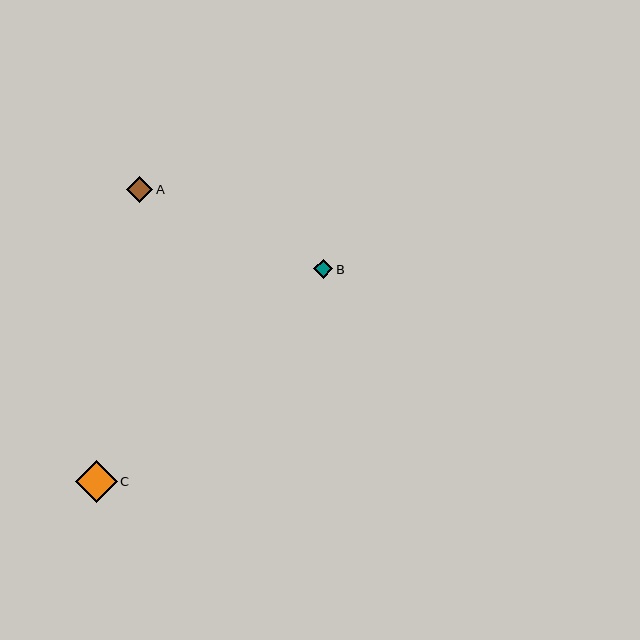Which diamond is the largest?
Diamond C is the largest with a size of approximately 42 pixels.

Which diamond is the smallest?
Diamond B is the smallest with a size of approximately 19 pixels.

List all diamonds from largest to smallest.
From largest to smallest: C, A, B.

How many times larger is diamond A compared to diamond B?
Diamond A is approximately 1.4 times the size of diamond B.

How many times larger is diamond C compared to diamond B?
Diamond C is approximately 2.2 times the size of diamond B.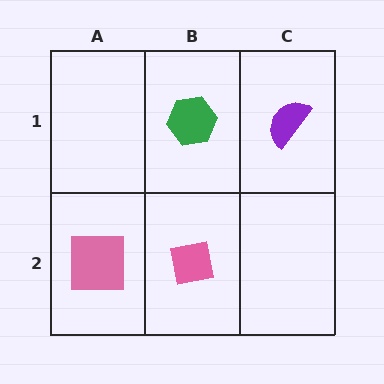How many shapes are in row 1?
2 shapes.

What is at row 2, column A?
A pink square.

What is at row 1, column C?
A purple semicircle.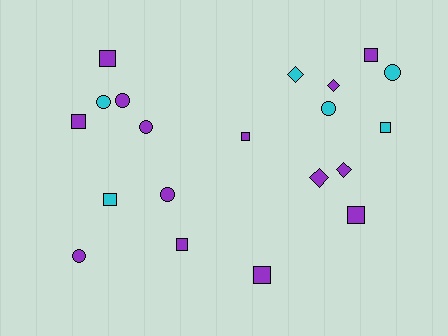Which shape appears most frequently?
Square, with 9 objects.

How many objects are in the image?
There are 20 objects.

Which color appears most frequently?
Purple, with 14 objects.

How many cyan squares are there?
There are 2 cyan squares.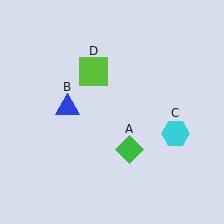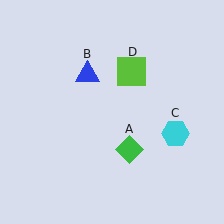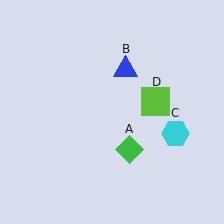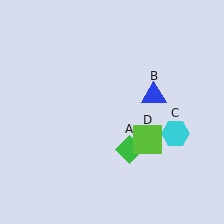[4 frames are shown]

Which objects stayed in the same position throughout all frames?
Green diamond (object A) and cyan hexagon (object C) remained stationary.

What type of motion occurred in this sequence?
The blue triangle (object B), lime square (object D) rotated clockwise around the center of the scene.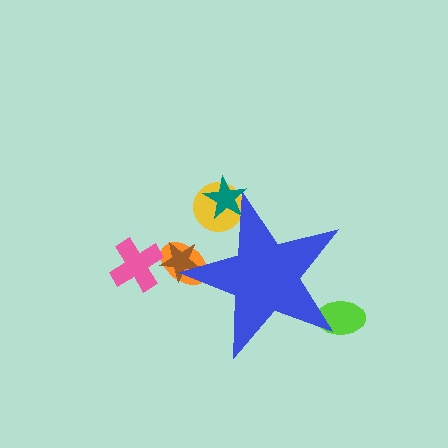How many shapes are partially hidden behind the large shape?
5 shapes are partially hidden.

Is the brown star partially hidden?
Yes, the brown star is partially hidden behind the blue star.